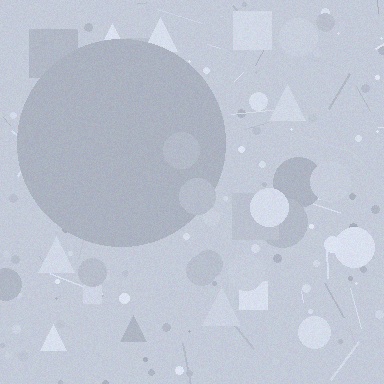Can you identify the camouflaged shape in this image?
The camouflaged shape is a circle.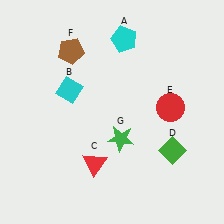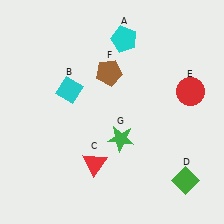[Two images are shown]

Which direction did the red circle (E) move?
The red circle (E) moved right.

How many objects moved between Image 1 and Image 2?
3 objects moved between the two images.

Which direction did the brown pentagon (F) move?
The brown pentagon (F) moved right.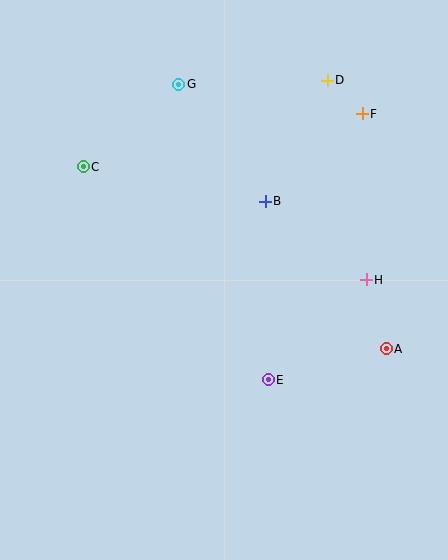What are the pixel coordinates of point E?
Point E is at (268, 380).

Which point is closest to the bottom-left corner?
Point E is closest to the bottom-left corner.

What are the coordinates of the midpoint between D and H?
The midpoint between D and H is at (347, 180).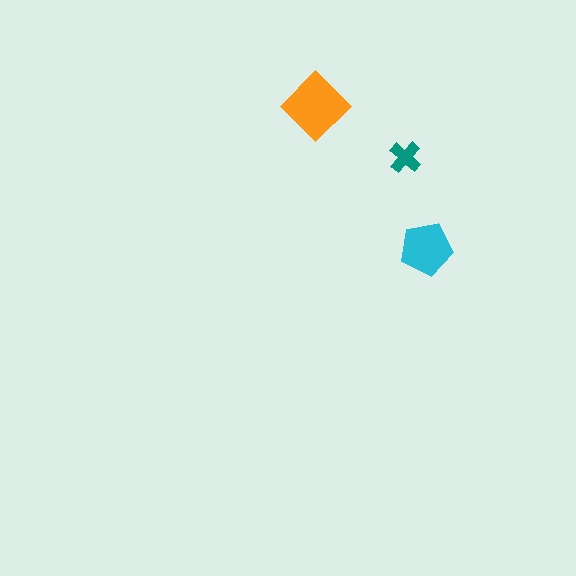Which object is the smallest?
The teal cross.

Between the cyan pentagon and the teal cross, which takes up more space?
The cyan pentagon.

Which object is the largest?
The orange diamond.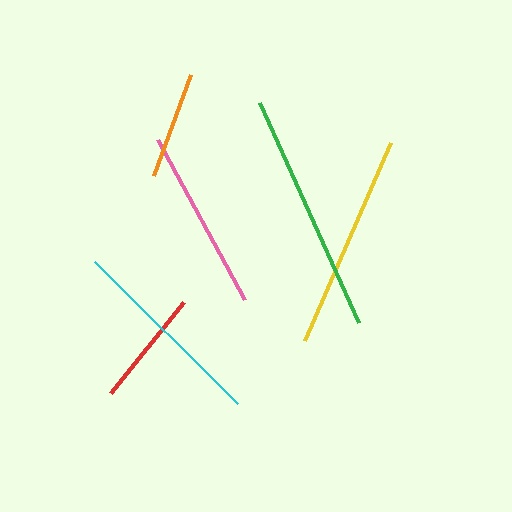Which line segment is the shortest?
The orange line is the shortest at approximately 108 pixels.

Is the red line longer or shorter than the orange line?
The red line is longer than the orange line.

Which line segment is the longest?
The green line is the longest at approximately 241 pixels.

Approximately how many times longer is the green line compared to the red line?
The green line is approximately 2.1 times the length of the red line.